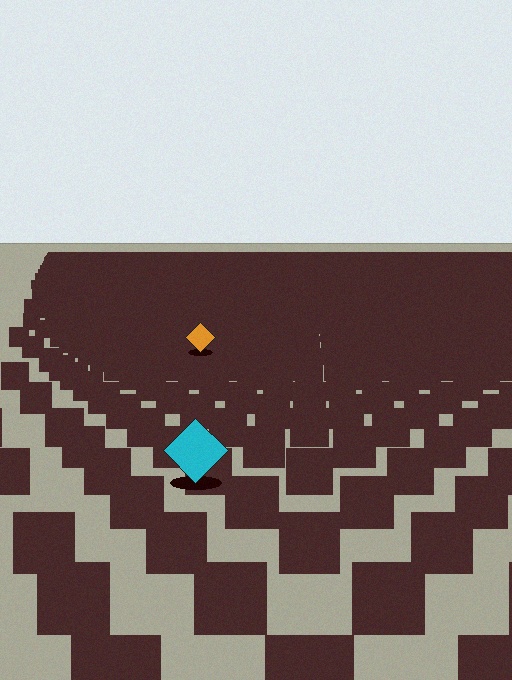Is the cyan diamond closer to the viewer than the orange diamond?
Yes. The cyan diamond is closer — you can tell from the texture gradient: the ground texture is coarser near it.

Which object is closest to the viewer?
The cyan diamond is closest. The texture marks near it are larger and more spread out.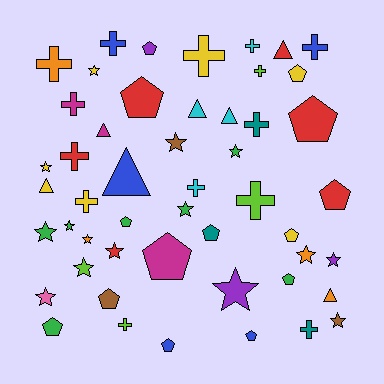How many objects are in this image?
There are 50 objects.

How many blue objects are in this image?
There are 5 blue objects.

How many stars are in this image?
There are 15 stars.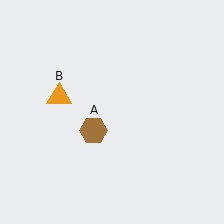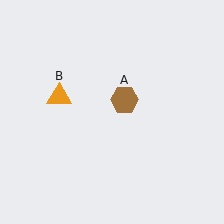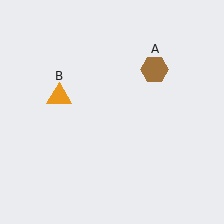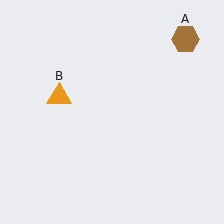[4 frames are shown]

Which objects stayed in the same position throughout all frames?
Orange triangle (object B) remained stationary.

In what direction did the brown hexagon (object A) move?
The brown hexagon (object A) moved up and to the right.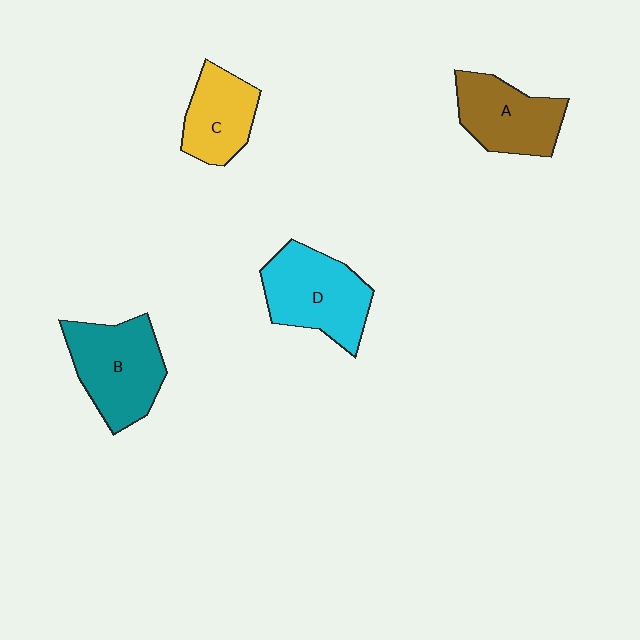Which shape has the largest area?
Shape B (teal).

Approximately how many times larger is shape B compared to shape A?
Approximately 1.2 times.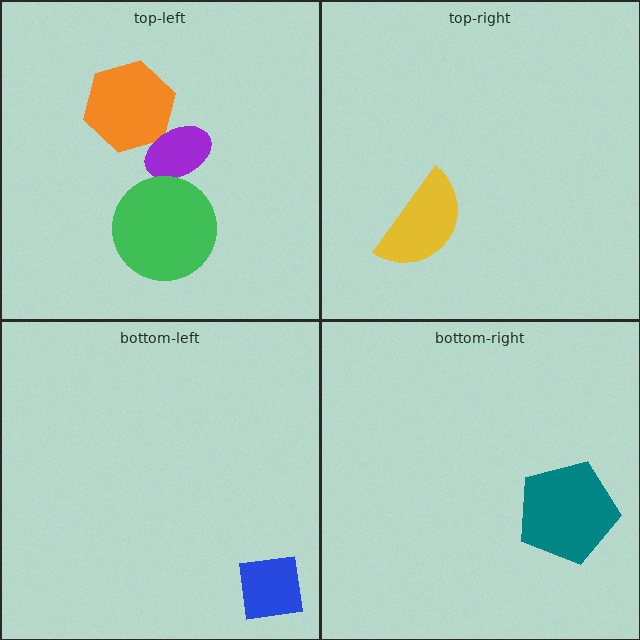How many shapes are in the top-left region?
3.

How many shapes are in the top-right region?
1.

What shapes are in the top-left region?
The orange hexagon, the purple ellipse, the green circle.